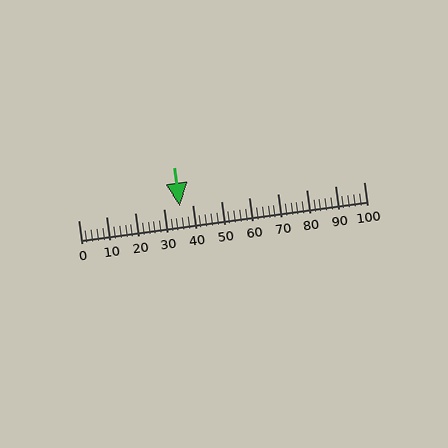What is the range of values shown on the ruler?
The ruler shows values from 0 to 100.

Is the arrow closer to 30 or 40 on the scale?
The arrow is closer to 40.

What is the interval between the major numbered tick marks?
The major tick marks are spaced 10 units apart.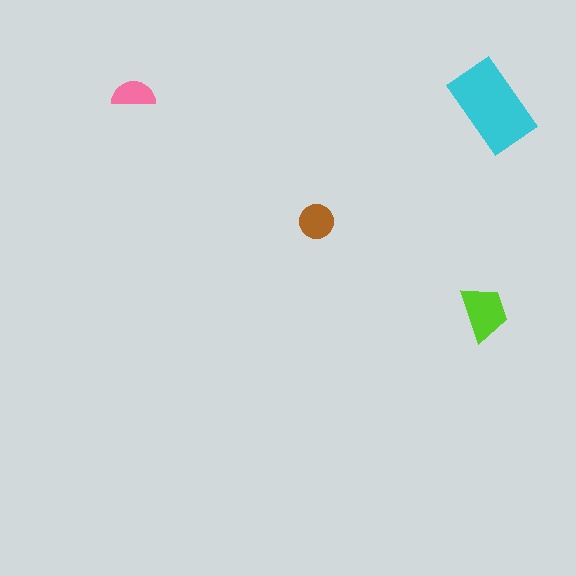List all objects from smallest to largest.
The pink semicircle, the brown circle, the lime trapezoid, the cyan rectangle.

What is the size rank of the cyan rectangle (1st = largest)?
1st.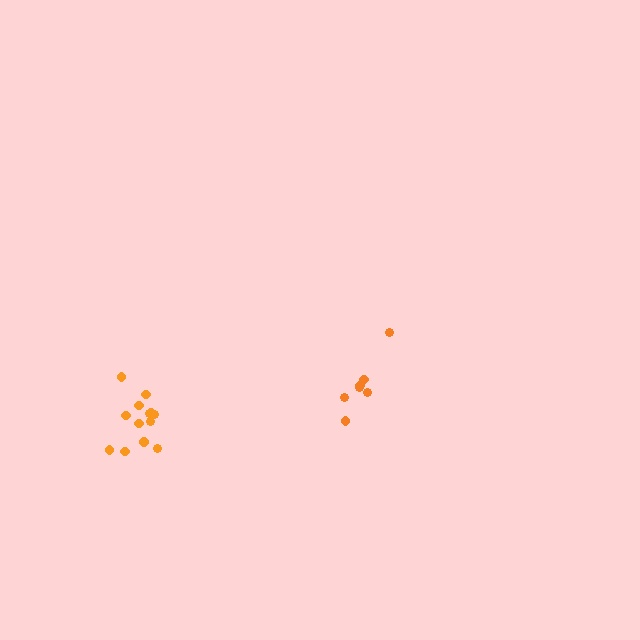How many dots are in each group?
Group 1: 7 dots, Group 2: 13 dots (20 total).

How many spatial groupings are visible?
There are 2 spatial groupings.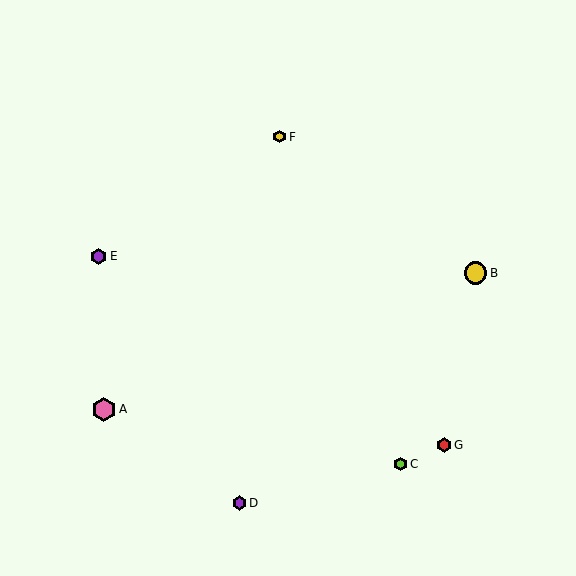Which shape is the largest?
The pink hexagon (labeled A) is the largest.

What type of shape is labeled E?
Shape E is a purple hexagon.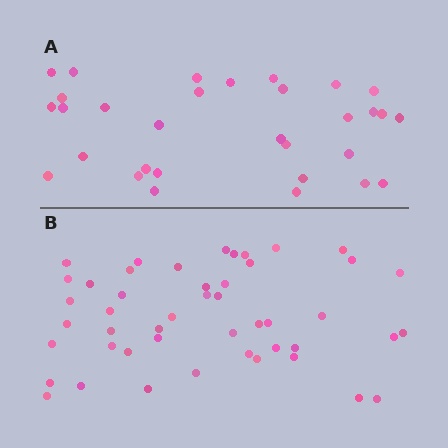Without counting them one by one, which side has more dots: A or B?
Region B (the bottom region) has more dots.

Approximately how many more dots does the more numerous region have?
Region B has approximately 15 more dots than region A.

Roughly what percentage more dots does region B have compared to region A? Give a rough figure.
About 50% more.